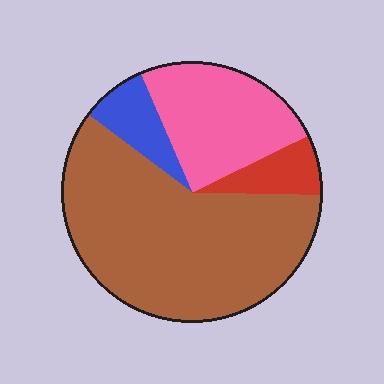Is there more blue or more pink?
Pink.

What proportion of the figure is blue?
Blue covers roughly 10% of the figure.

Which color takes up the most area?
Brown, at roughly 60%.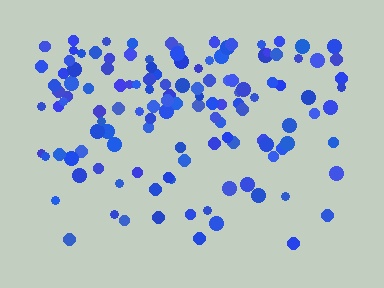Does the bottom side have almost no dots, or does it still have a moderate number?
Still a moderate number, just noticeably fewer than the top.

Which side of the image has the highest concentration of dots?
The top.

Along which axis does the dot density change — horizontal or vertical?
Vertical.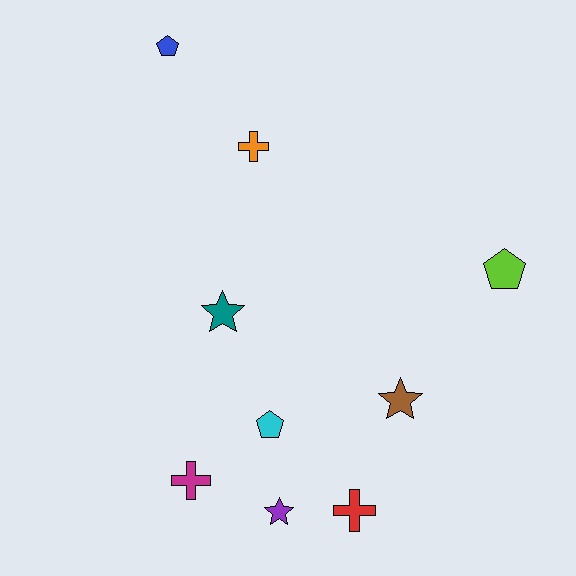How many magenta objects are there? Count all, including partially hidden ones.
There is 1 magenta object.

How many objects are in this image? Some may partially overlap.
There are 9 objects.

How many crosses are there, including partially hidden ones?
There are 3 crosses.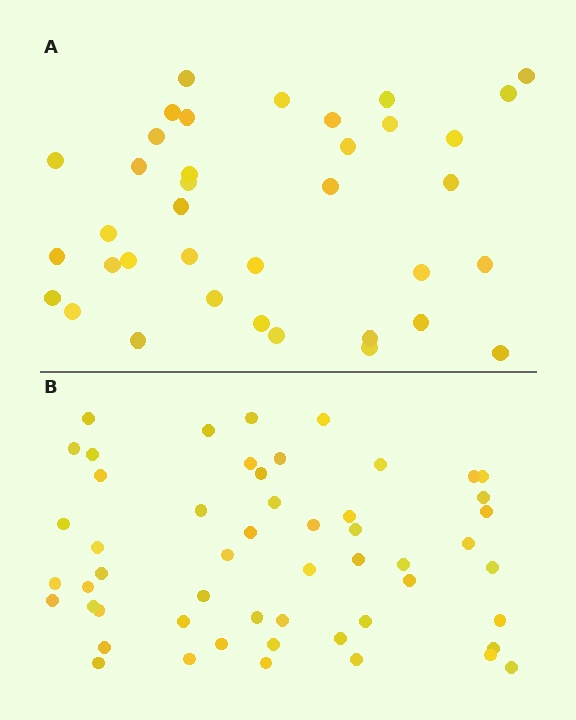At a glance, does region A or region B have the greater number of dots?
Region B (the bottom region) has more dots.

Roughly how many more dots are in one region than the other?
Region B has approximately 15 more dots than region A.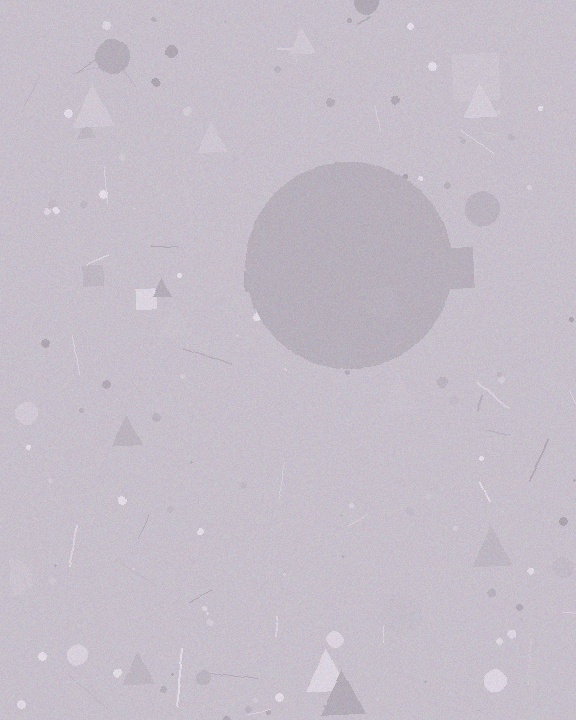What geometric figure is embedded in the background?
A circle is embedded in the background.